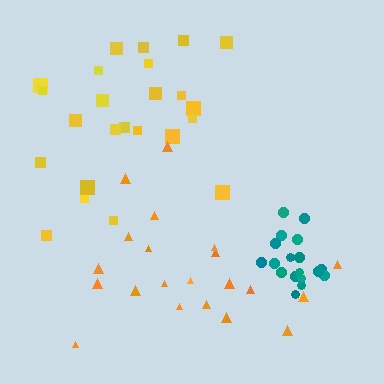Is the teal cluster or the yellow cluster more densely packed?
Teal.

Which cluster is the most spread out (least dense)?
Orange.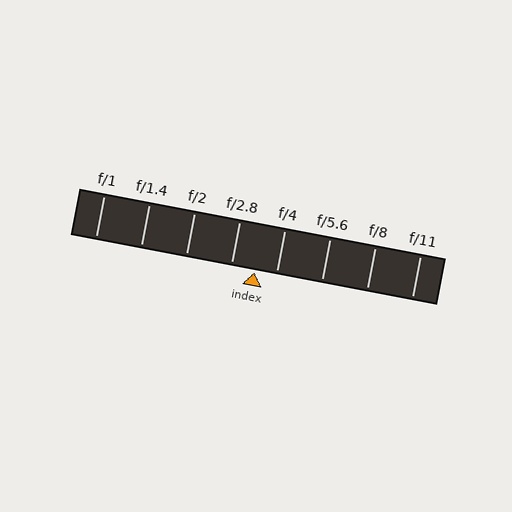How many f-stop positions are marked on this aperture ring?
There are 8 f-stop positions marked.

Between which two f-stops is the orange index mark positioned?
The index mark is between f/2.8 and f/4.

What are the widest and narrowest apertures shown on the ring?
The widest aperture shown is f/1 and the narrowest is f/11.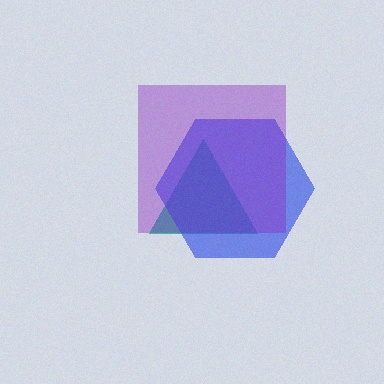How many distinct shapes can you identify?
There are 3 distinct shapes: a teal triangle, a blue hexagon, a purple square.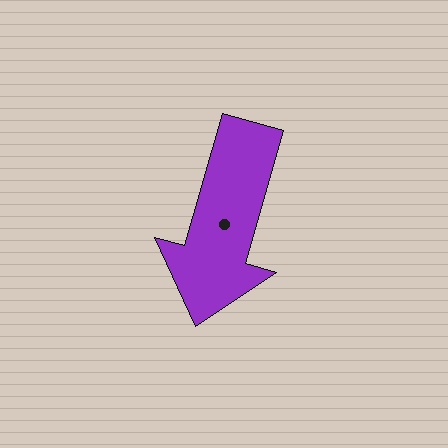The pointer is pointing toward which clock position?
Roughly 7 o'clock.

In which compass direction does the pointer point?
South.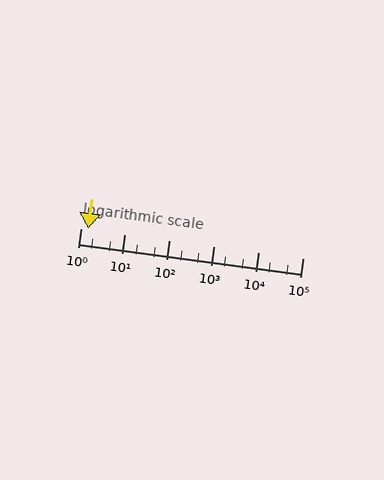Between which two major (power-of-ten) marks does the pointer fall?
The pointer is between 1 and 10.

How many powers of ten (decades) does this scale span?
The scale spans 5 decades, from 1 to 100000.